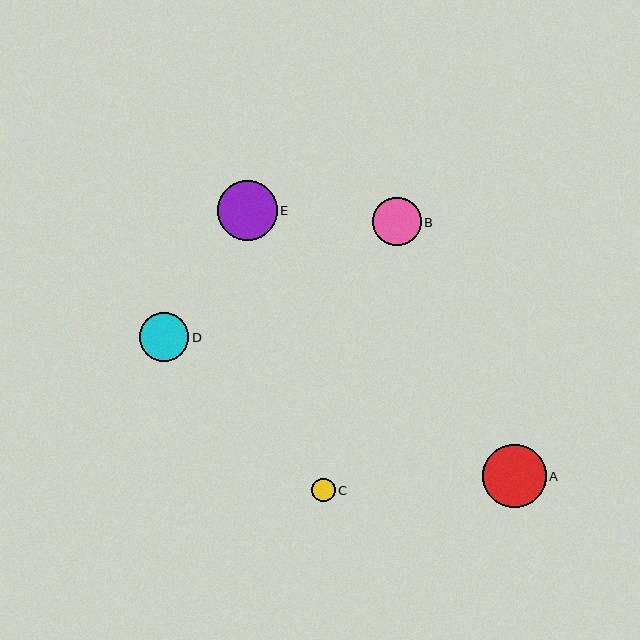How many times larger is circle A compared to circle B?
Circle A is approximately 1.3 times the size of circle B.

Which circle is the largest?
Circle A is the largest with a size of approximately 63 pixels.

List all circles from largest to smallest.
From largest to smallest: A, E, D, B, C.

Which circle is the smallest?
Circle C is the smallest with a size of approximately 23 pixels.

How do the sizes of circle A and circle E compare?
Circle A and circle E are approximately the same size.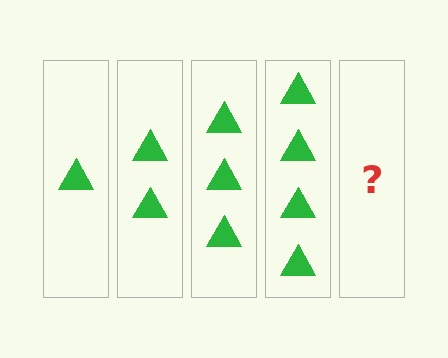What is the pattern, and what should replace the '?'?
The pattern is that each step adds one more triangle. The '?' should be 5 triangles.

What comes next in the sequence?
The next element should be 5 triangles.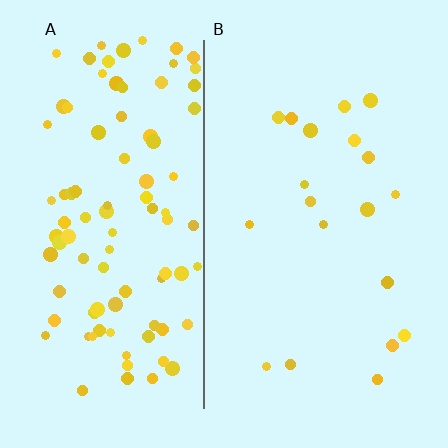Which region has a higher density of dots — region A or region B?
A (the left).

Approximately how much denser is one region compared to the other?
Approximately 4.6× — region A over region B.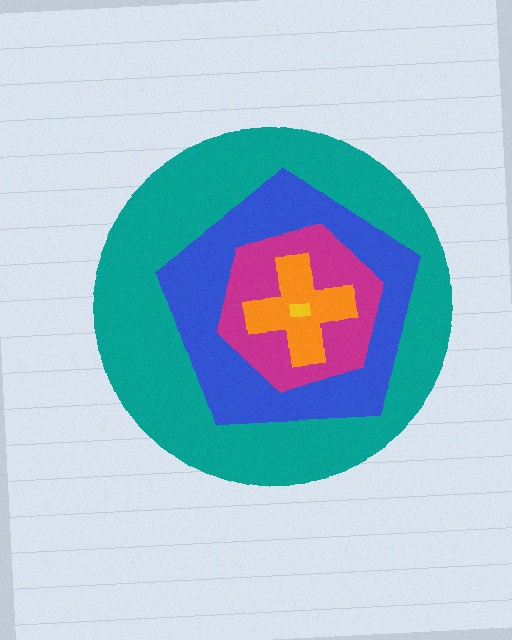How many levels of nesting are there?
5.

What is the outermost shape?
The teal circle.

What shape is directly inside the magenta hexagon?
The orange cross.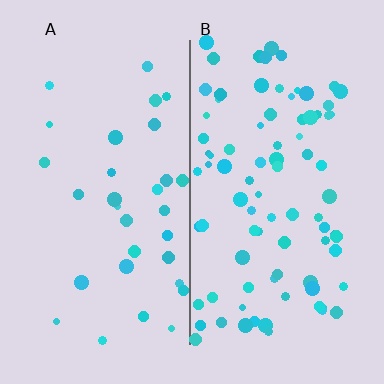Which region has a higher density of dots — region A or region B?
B (the right).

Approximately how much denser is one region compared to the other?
Approximately 2.7× — region B over region A.